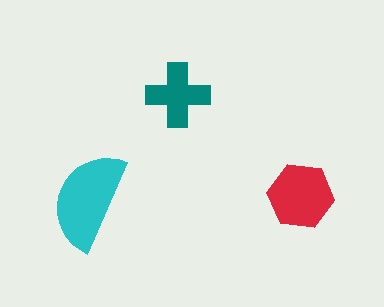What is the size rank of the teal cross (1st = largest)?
3rd.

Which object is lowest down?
The cyan semicircle is bottommost.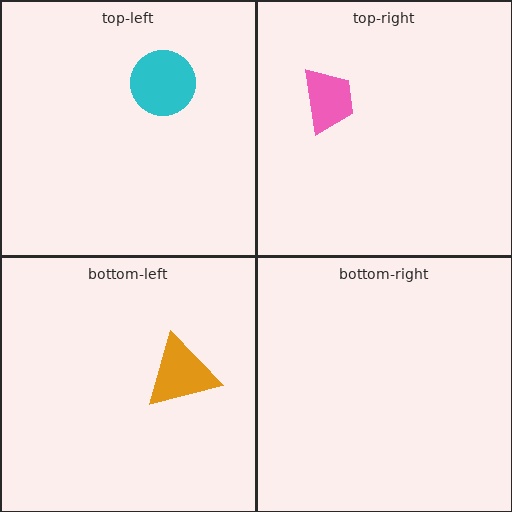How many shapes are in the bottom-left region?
1.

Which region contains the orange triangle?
The bottom-left region.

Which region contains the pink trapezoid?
The top-right region.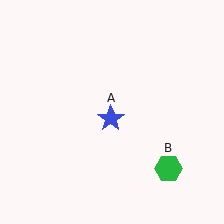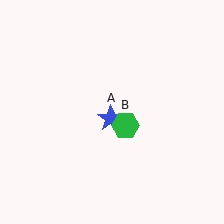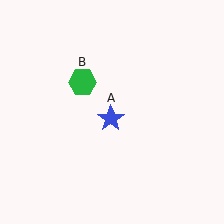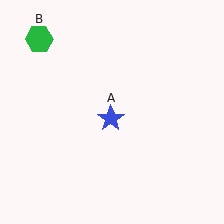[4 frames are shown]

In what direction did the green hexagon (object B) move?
The green hexagon (object B) moved up and to the left.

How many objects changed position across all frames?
1 object changed position: green hexagon (object B).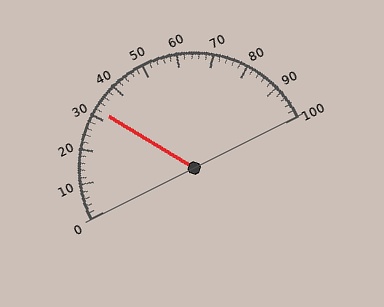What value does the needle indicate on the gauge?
The needle indicates approximately 32.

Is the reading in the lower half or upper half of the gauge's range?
The reading is in the lower half of the range (0 to 100).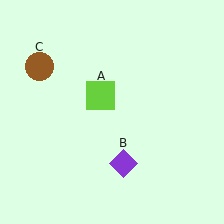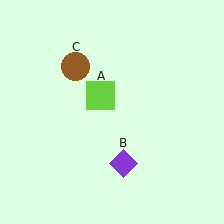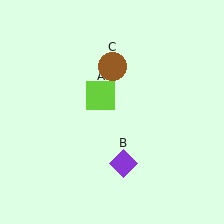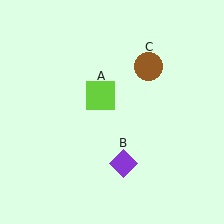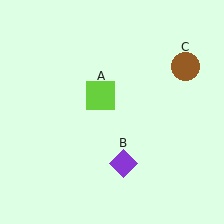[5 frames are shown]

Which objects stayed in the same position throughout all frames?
Lime square (object A) and purple diamond (object B) remained stationary.